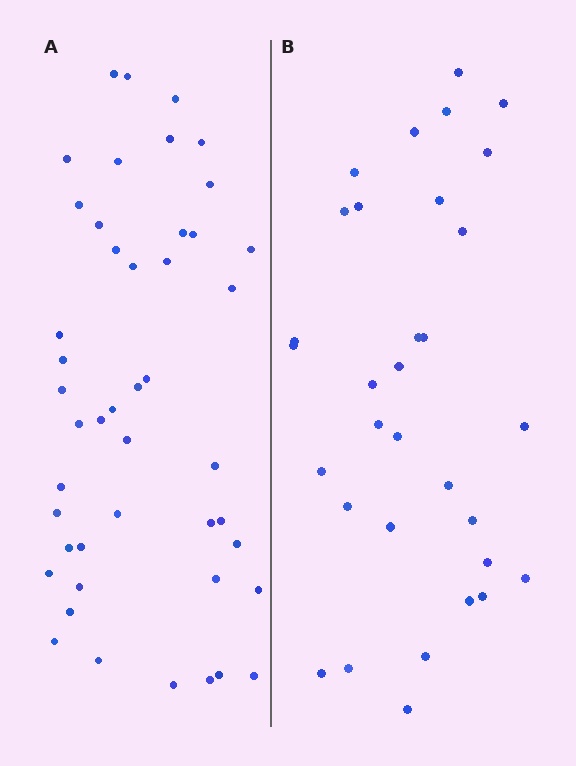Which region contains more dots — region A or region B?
Region A (the left region) has more dots.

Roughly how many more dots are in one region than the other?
Region A has approximately 15 more dots than region B.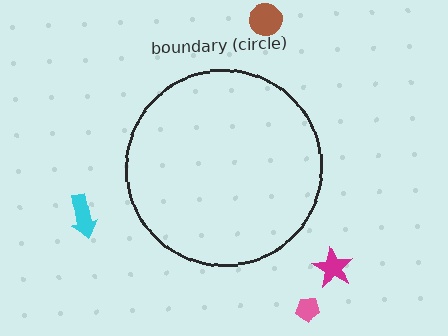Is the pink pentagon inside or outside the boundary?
Outside.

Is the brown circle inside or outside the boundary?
Outside.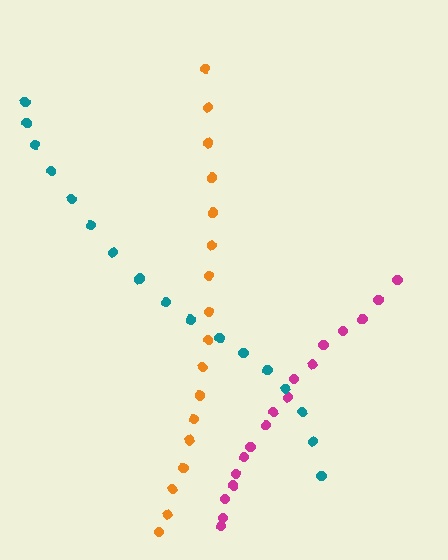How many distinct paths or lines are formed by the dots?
There are 3 distinct paths.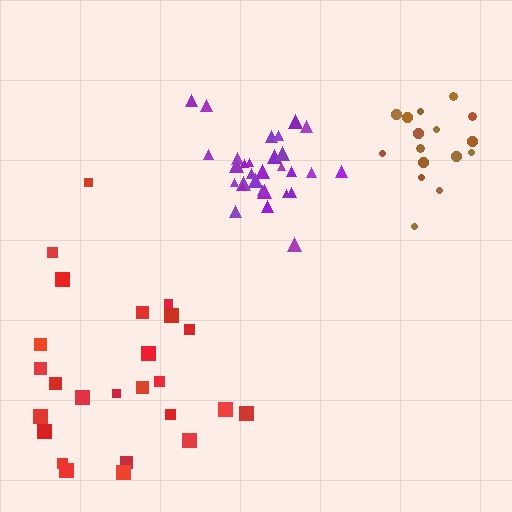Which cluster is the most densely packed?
Brown.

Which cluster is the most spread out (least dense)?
Red.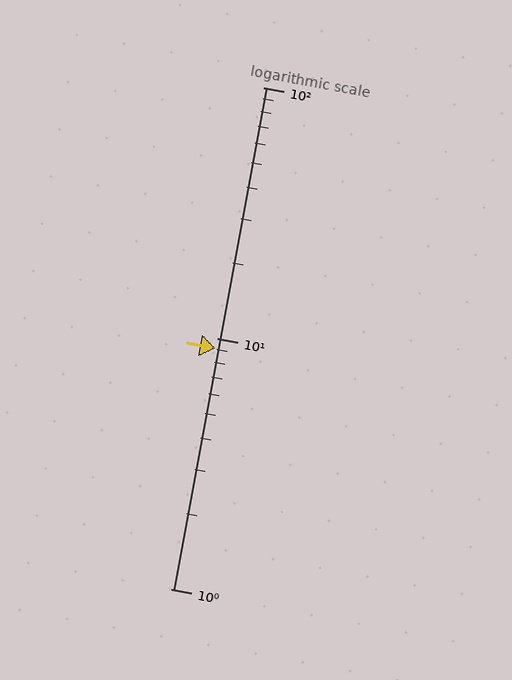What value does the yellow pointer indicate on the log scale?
The pointer indicates approximately 9.1.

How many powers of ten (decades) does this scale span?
The scale spans 2 decades, from 1 to 100.